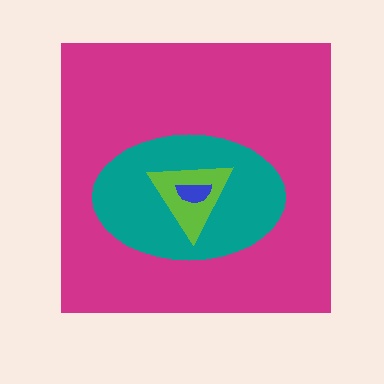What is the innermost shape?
The blue semicircle.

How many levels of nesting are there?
4.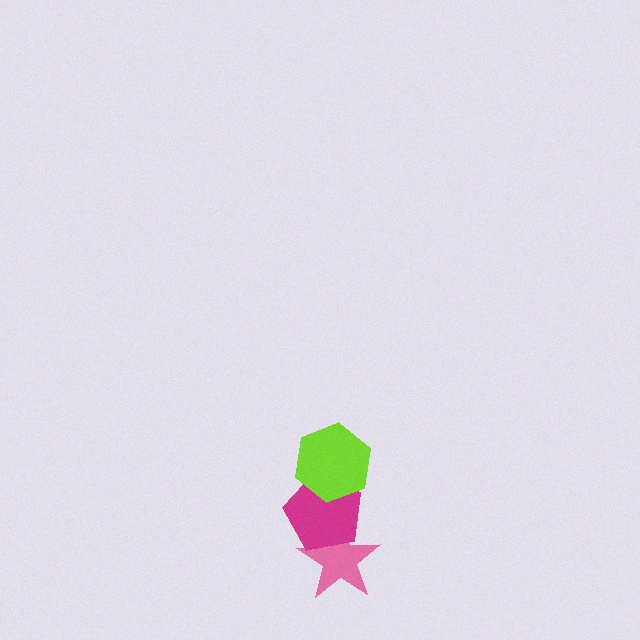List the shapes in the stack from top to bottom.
From top to bottom: the lime hexagon, the magenta pentagon, the pink star.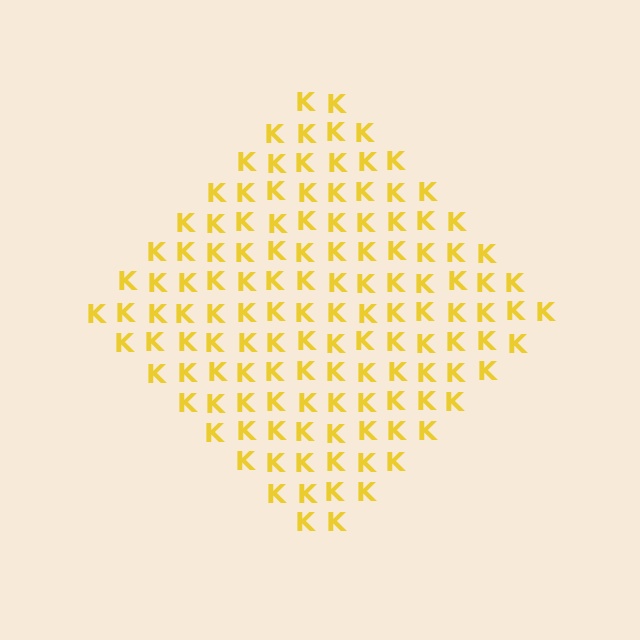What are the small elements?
The small elements are letter K's.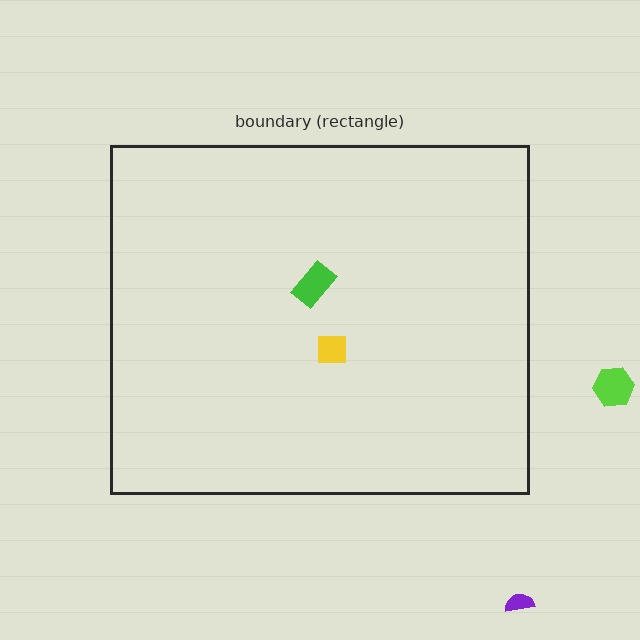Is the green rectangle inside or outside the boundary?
Inside.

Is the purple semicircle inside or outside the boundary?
Outside.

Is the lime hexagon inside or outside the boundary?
Outside.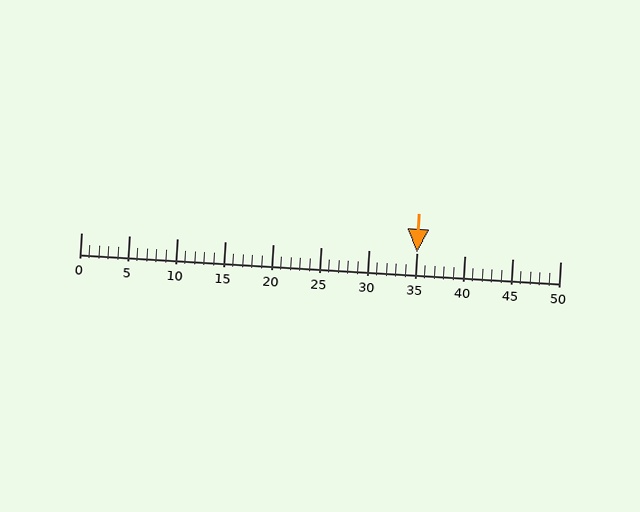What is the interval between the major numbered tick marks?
The major tick marks are spaced 5 units apart.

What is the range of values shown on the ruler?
The ruler shows values from 0 to 50.